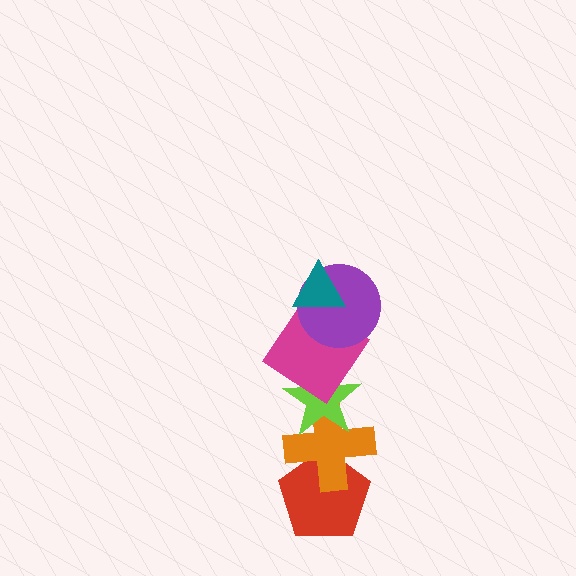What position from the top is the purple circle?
The purple circle is 2nd from the top.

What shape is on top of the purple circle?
The teal triangle is on top of the purple circle.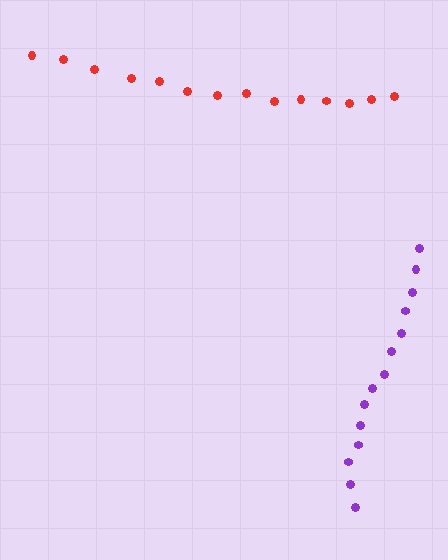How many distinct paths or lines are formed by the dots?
There are 2 distinct paths.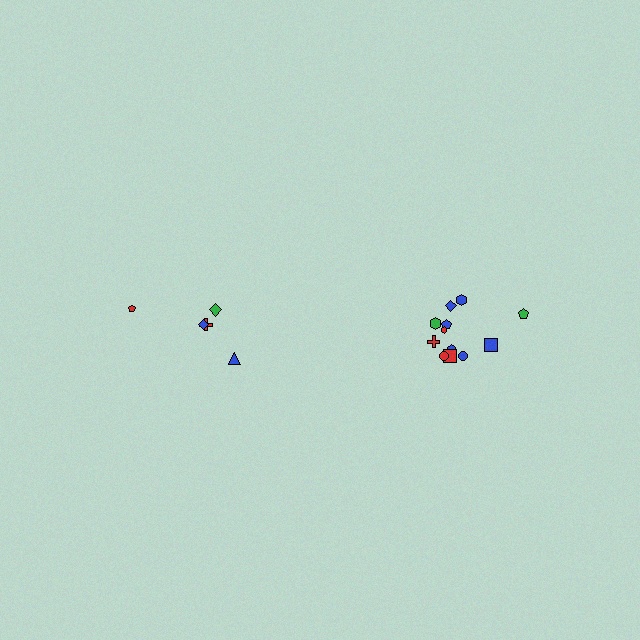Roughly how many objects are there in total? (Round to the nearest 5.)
Roughly 15 objects in total.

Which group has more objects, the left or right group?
The right group.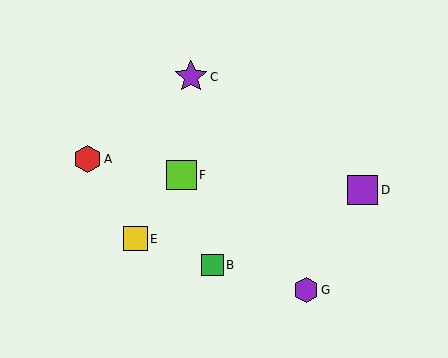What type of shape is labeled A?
Shape A is a red hexagon.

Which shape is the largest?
The purple star (labeled C) is the largest.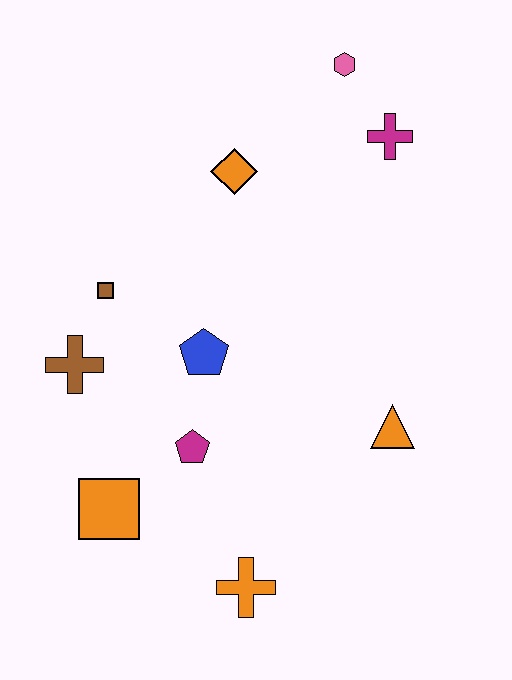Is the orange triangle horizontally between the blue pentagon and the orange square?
No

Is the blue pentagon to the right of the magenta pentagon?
Yes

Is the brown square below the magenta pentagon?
No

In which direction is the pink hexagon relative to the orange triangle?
The pink hexagon is above the orange triangle.